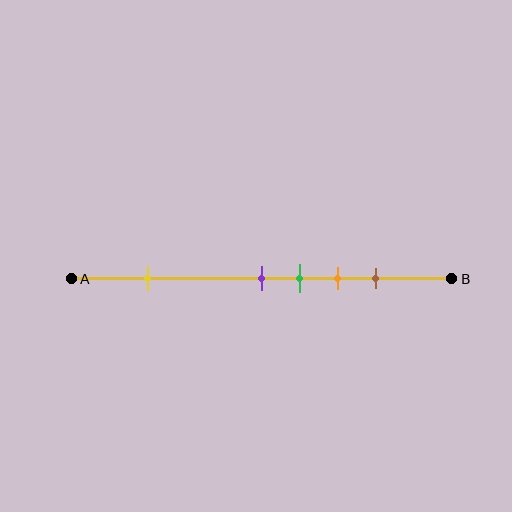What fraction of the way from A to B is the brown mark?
The brown mark is approximately 80% (0.8) of the way from A to B.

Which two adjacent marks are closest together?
The purple and green marks are the closest adjacent pair.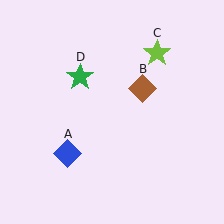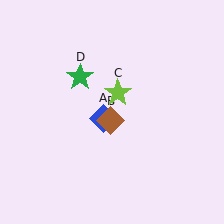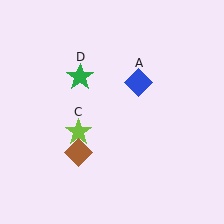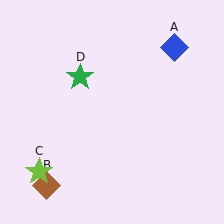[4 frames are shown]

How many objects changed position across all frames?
3 objects changed position: blue diamond (object A), brown diamond (object B), lime star (object C).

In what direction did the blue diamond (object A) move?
The blue diamond (object A) moved up and to the right.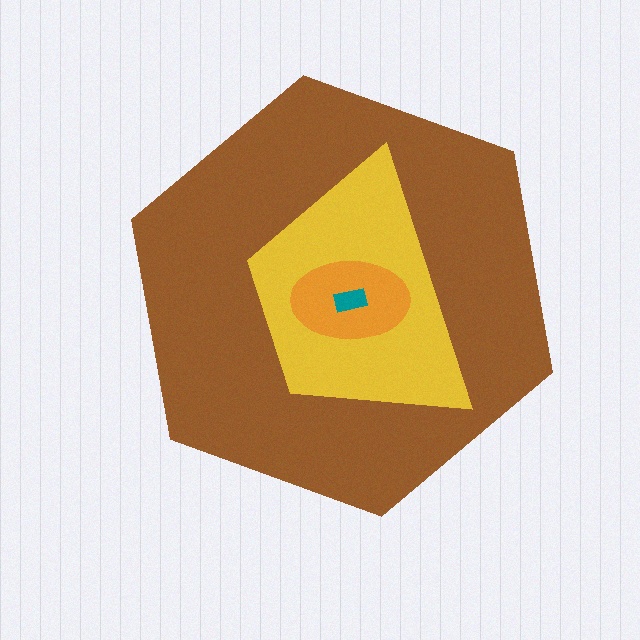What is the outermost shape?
The brown hexagon.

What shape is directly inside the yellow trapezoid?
The orange ellipse.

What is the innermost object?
The teal rectangle.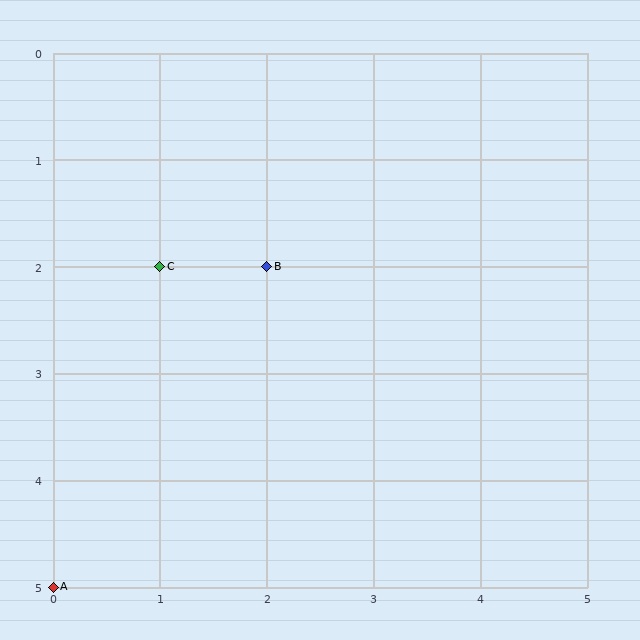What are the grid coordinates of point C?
Point C is at grid coordinates (1, 2).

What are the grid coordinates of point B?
Point B is at grid coordinates (2, 2).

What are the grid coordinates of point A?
Point A is at grid coordinates (0, 5).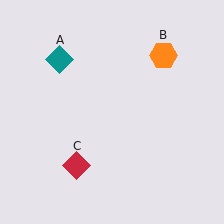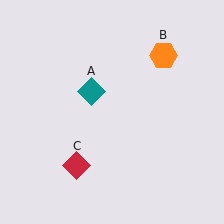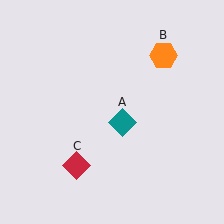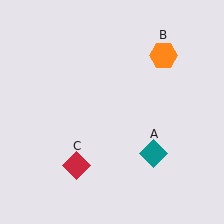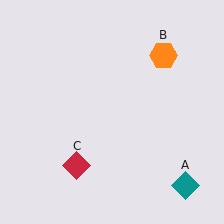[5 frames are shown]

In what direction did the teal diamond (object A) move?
The teal diamond (object A) moved down and to the right.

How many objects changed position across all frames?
1 object changed position: teal diamond (object A).